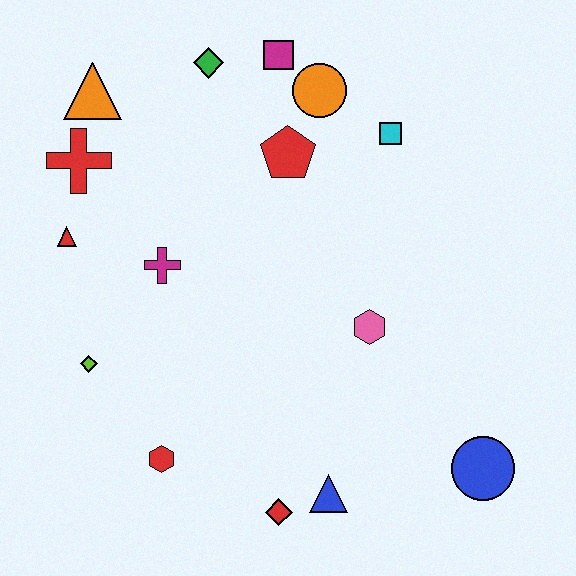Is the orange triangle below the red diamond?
No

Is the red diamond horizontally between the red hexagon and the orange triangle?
No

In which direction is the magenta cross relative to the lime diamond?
The magenta cross is above the lime diamond.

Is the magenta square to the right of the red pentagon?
No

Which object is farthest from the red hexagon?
The magenta square is farthest from the red hexagon.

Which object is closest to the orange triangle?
The red cross is closest to the orange triangle.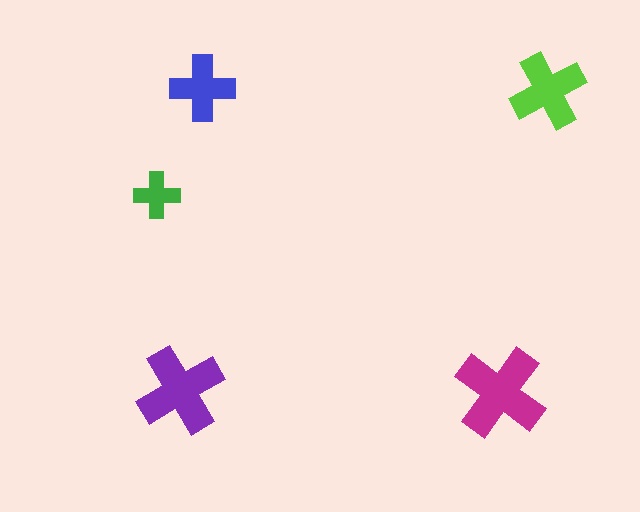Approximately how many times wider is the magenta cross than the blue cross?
About 1.5 times wider.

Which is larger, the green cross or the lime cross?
The lime one.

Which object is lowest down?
The magenta cross is bottommost.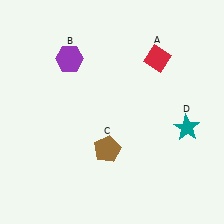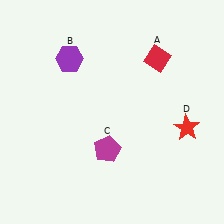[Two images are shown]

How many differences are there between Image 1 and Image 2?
There are 2 differences between the two images.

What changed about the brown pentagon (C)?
In Image 1, C is brown. In Image 2, it changed to magenta.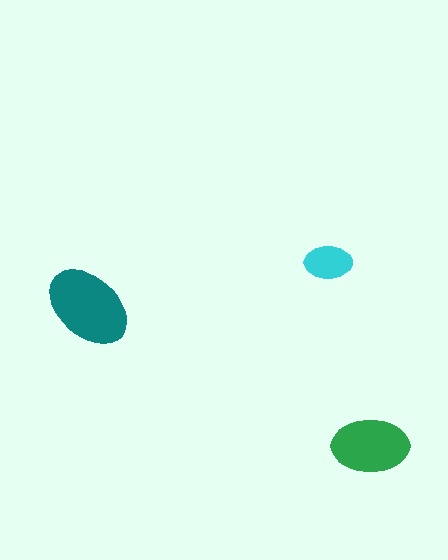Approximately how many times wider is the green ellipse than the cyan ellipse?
About 1.5 times wider.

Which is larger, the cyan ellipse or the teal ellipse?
The teal one.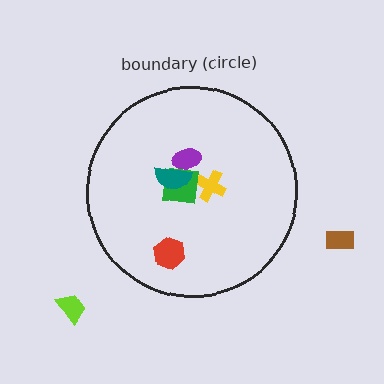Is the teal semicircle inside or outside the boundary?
Inside.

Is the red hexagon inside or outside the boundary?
Inside.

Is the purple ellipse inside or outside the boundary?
Inside.